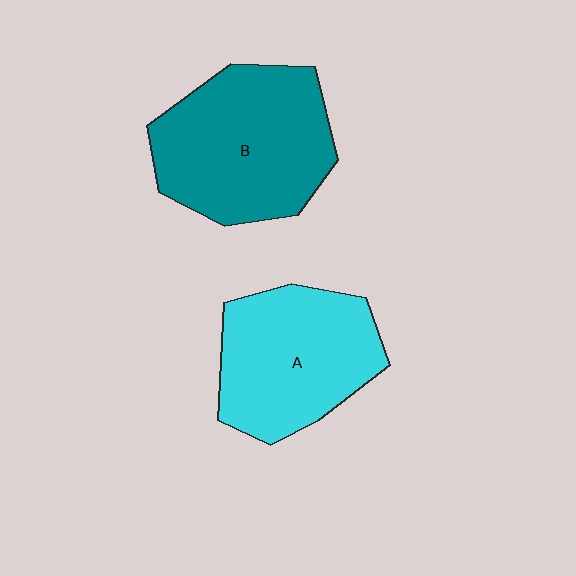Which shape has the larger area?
Shape B (teal).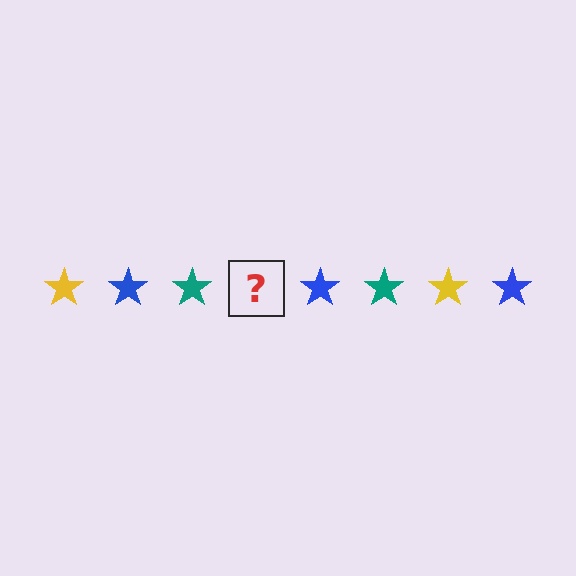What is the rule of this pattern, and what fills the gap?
The rule is that the pattern cycles through yellow, blue, teal stars. The gap should be filled with a yellow star.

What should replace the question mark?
The question mark should be replaced with a yellow star.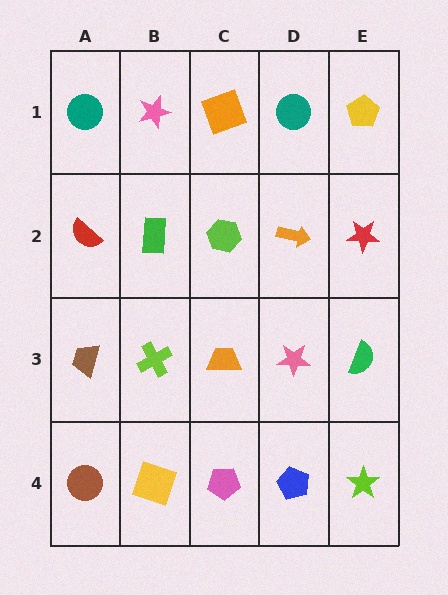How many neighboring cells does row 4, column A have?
2.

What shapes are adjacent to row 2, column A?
A teal circle (row 1, column A), a brown trapezoid (row 3, column A), a green rectangle (row 2, column B).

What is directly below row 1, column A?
A red semicircle.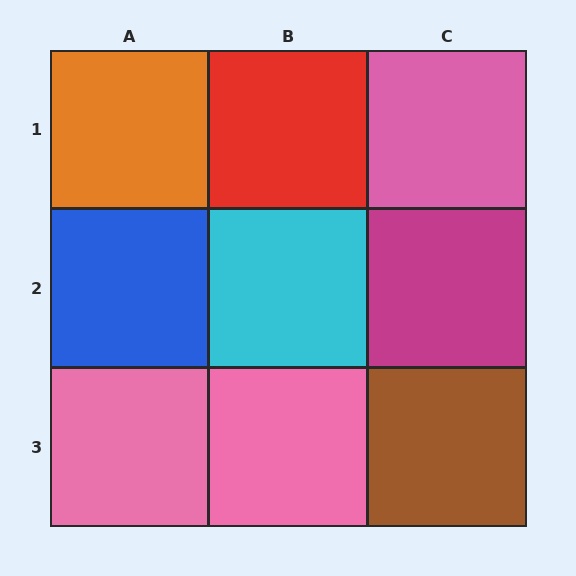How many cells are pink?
3 cells are pink.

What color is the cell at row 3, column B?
Pink.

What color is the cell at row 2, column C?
Magenta.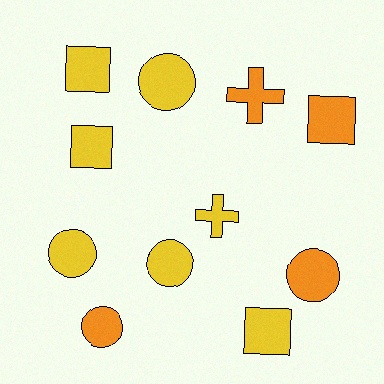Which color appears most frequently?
Yellow, with 7 objects.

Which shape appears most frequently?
Circle, with 5 objects.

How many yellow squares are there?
There are 3 yellow squares.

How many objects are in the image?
There are 11 objects.